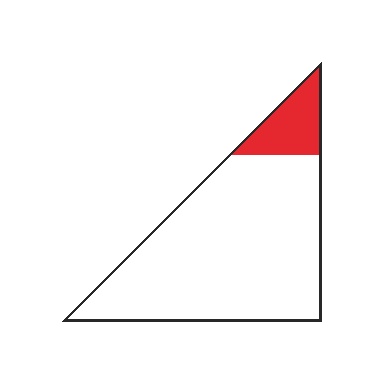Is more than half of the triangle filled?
No.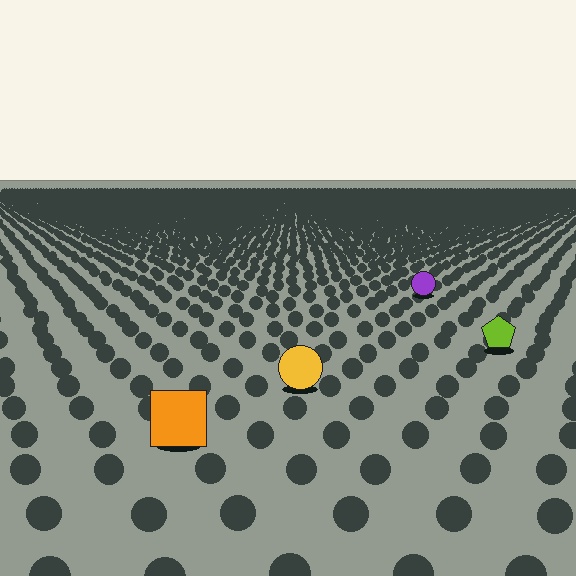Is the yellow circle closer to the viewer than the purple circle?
Yes. The yellow circle is closer — you can tell from the texture gradient: the ground texture is coarser near it.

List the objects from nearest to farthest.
From nearest to farthest: the orange square, the yellow circle, the lime pentagon, the purple circle.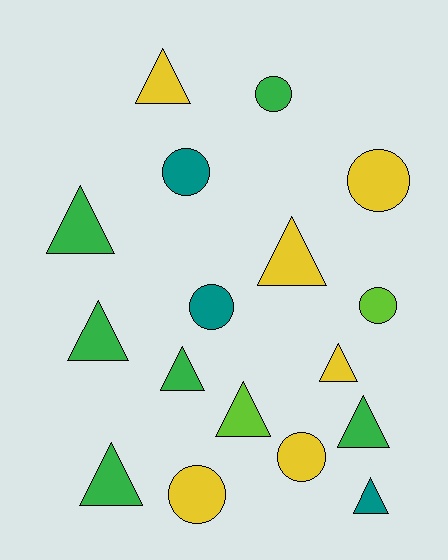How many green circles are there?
There is 1 green circle.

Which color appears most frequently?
Yellow, with 6 objects.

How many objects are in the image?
There are 17 objects.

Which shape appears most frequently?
Triangle, with 10 objects.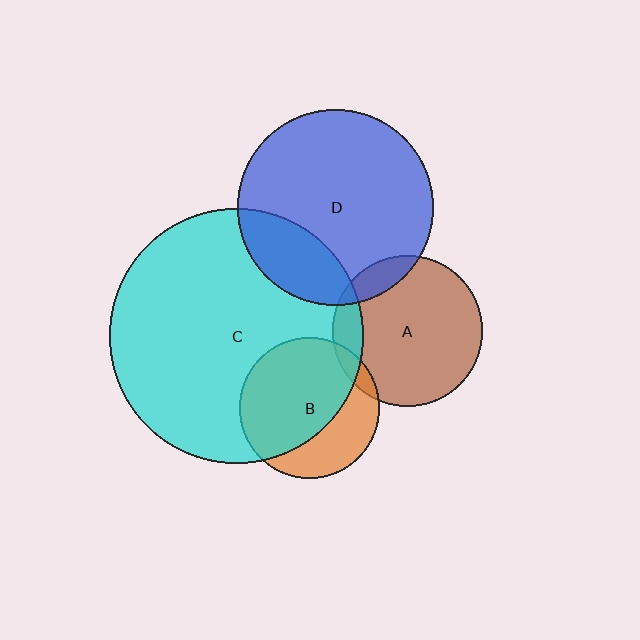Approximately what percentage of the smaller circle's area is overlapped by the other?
Approximately 10%.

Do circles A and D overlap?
Yes.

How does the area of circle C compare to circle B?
Approximately 3.3 times.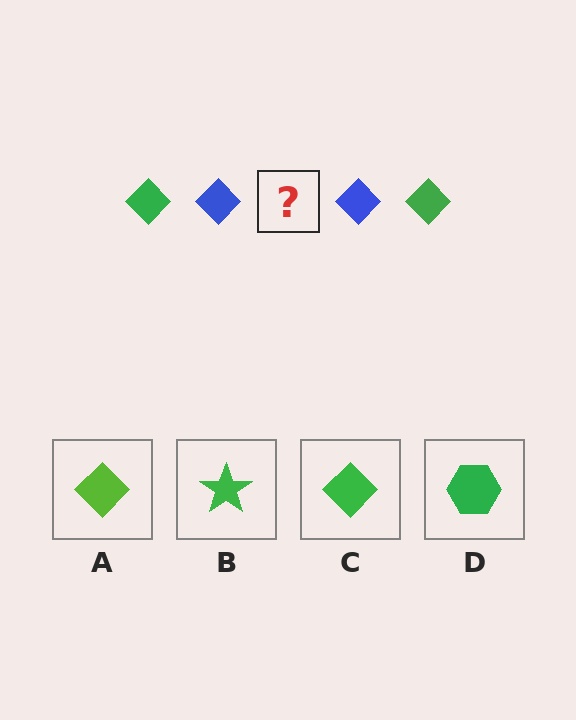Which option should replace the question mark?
Option C.